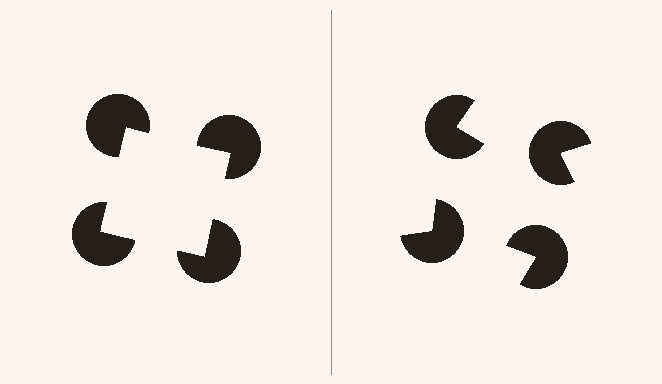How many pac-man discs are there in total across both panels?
8 — 4 on each side.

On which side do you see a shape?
An illusory square appears on the left side. On the right side the wedge cuts are rotated, so no coherent shape forms.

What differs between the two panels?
The pac-man discs are positioned identically on both sides; only the wedge orientations differ. On the left they align to a square; on the right they are misaligned.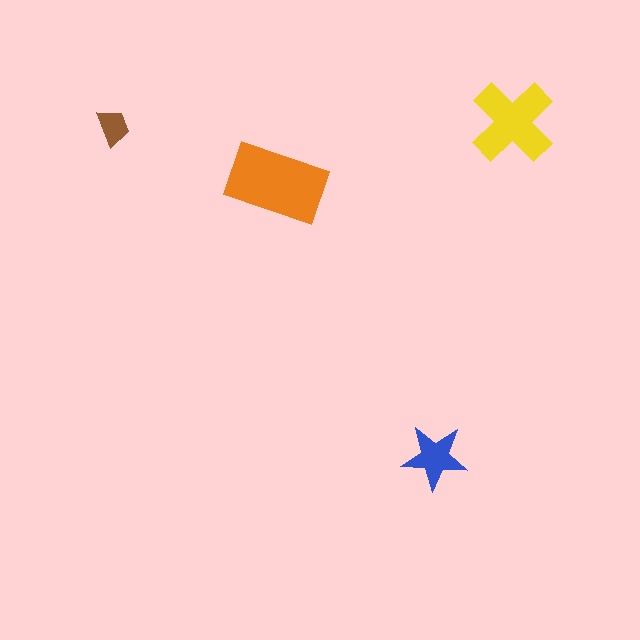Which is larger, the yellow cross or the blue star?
The yellow cross.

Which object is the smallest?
The brown trapezoid.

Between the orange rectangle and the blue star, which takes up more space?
The orange rectangle.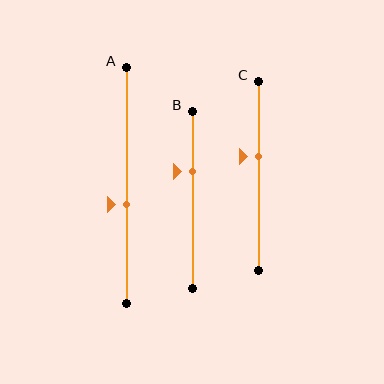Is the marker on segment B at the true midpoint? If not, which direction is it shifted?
No, the marker on segment B is shifted upward by about 16% of the segment length.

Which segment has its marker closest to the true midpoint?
Segment A has its marker closest to the true midpoint.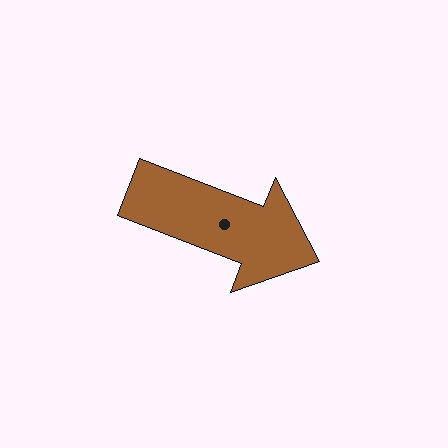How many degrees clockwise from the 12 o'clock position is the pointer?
Approximately 111 degrees.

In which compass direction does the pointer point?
East.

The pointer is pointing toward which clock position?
Roughly 4 o'clock.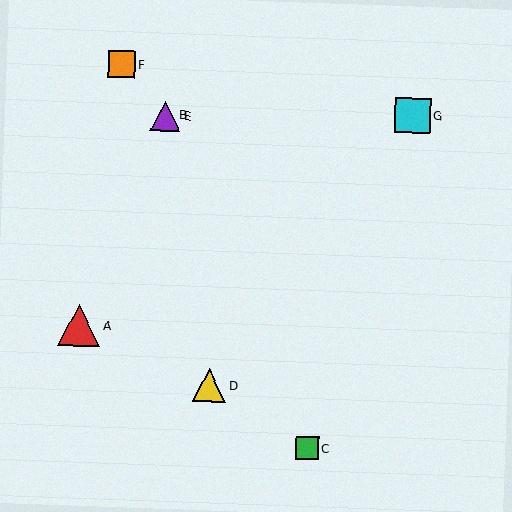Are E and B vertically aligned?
Yes, both are at x≈166.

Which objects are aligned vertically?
Objects B, E are aligned vertically.